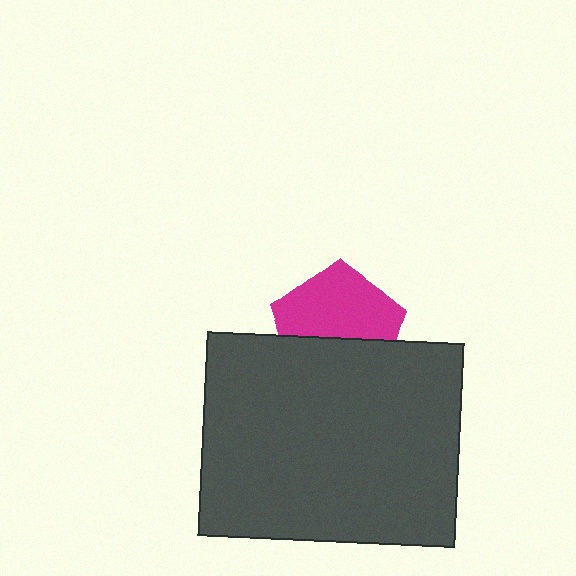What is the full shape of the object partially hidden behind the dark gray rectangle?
The partially hidden object is a magenta pentagon.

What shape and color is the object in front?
The object in front is a dark gray rectangle.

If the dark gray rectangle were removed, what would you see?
You would see the complete magenta pentagon.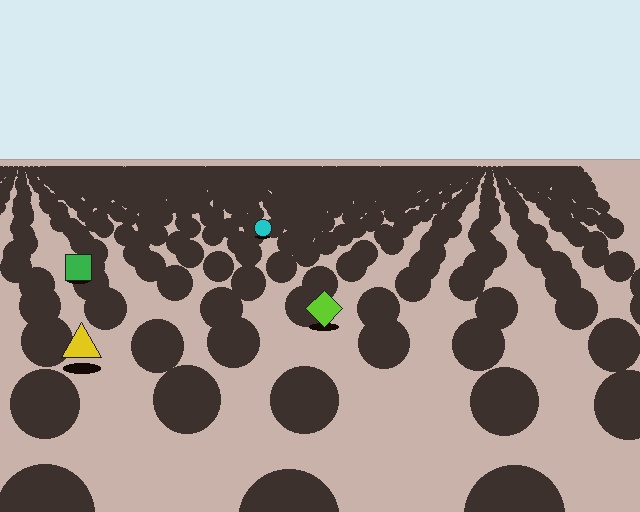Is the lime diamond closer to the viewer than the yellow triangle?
No. The yellow triangle is closer — you can tell from the texture gradient: the ground texture is coarser near it.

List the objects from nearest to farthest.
From nearest to farthest: the yellow triangle, the lime diamond, the green square, the cyan circle.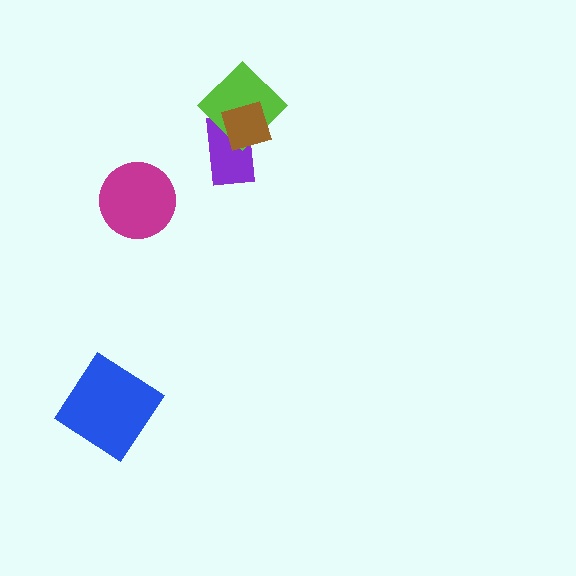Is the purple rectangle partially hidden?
Yes, it is partially covered by another shape.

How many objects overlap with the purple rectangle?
2 objects overlap with the purple rectangle.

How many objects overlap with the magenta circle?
0 objects overlap with the magenta circle.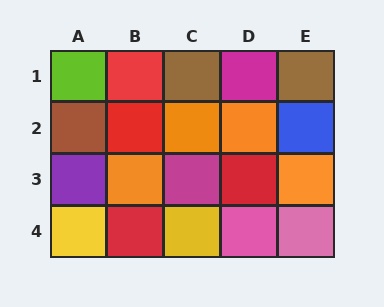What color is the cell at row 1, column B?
Red.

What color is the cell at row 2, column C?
Orange.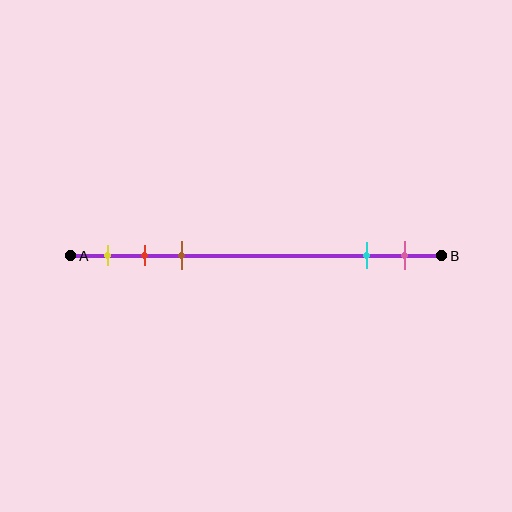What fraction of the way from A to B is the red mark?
The red mark is approximately 20% (0.2) of the way from A to B.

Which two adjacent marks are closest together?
The red and brown marks are the closest adjacent pair.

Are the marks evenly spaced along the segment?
No, the marks are not evenly spaced.